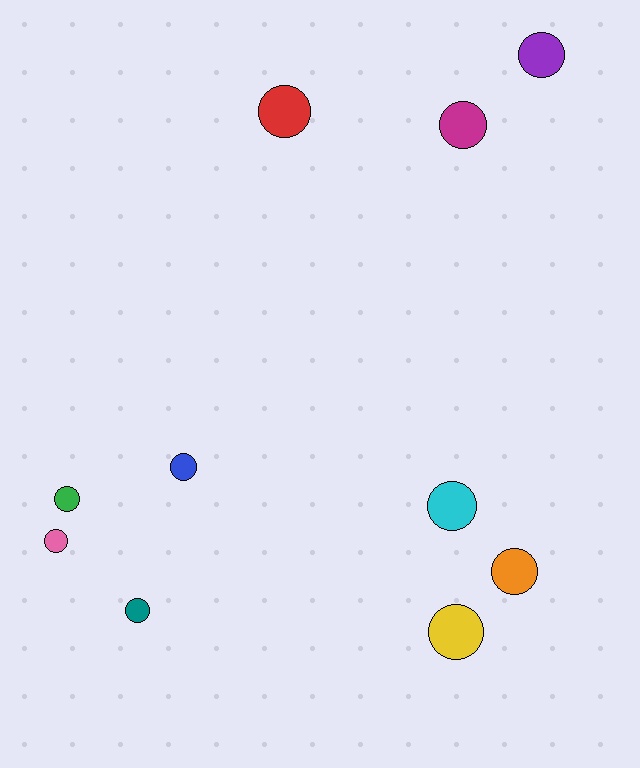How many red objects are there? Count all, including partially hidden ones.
There is 1 red object.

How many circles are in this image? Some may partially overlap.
There are 10 circles.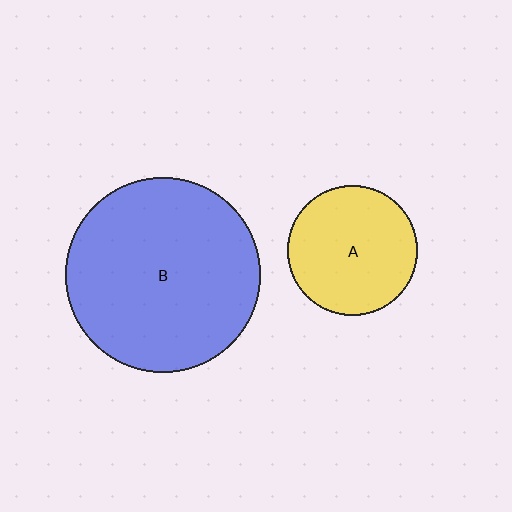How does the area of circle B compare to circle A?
Approximately 2.3 times.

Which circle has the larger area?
Circle B (blue).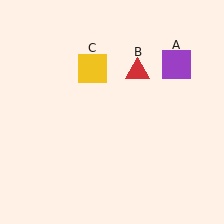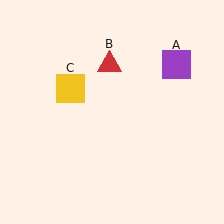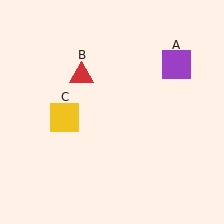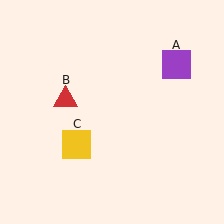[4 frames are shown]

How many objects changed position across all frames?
2 objects changed position: red triangle (object B), yellow square (object C).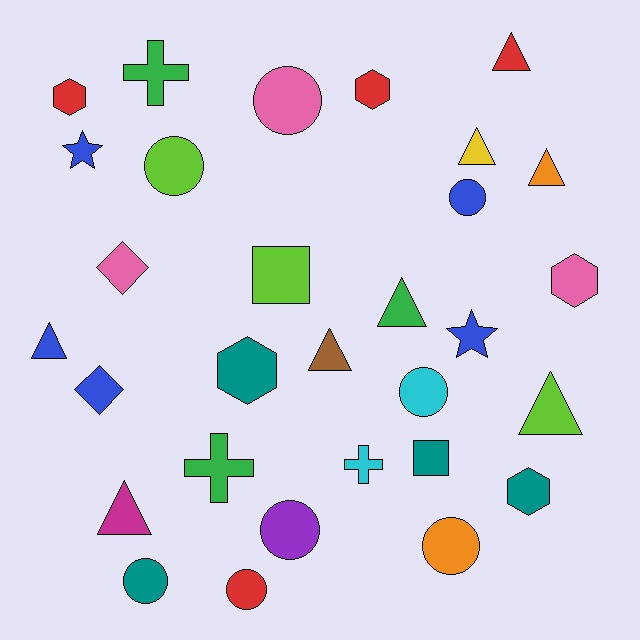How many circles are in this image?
There are 8 circles.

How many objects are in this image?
There are 30 objects.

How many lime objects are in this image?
There are 3 lime objects.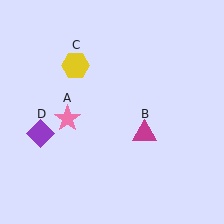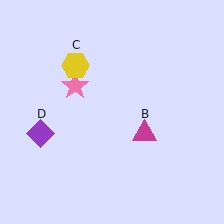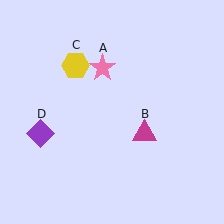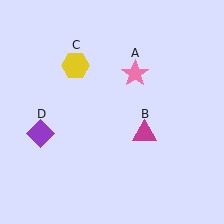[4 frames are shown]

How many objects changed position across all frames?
1 object changed position: pink star (object A).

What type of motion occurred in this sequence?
The pink star (object A) rotated clockwise around the center of the scene.